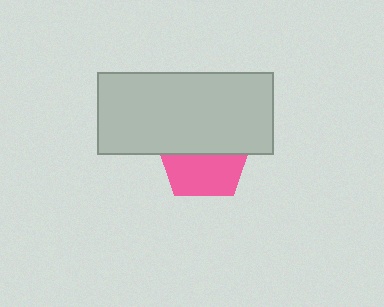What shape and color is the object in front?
The object in front is a light gray rectangle.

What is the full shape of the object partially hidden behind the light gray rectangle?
The partially hidden object is a pink pentagon.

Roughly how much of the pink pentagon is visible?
About half of it is visible (roughly 47%).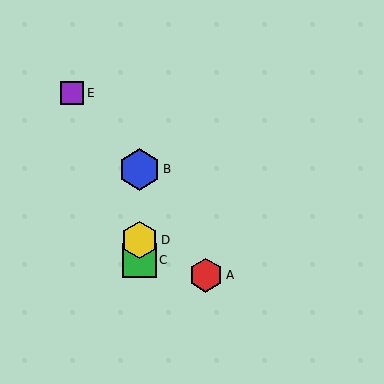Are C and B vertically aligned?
Yes, both are at x≈139.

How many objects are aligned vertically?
3 objects (B, C, D) are aligned vertically.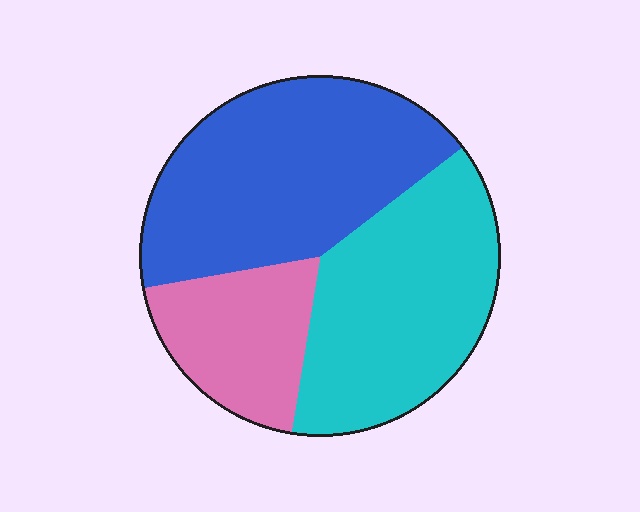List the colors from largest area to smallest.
From largest to smallest: blue, cyan, pink.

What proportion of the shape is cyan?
Cyan takes up about three eighths (3/8) of the shape.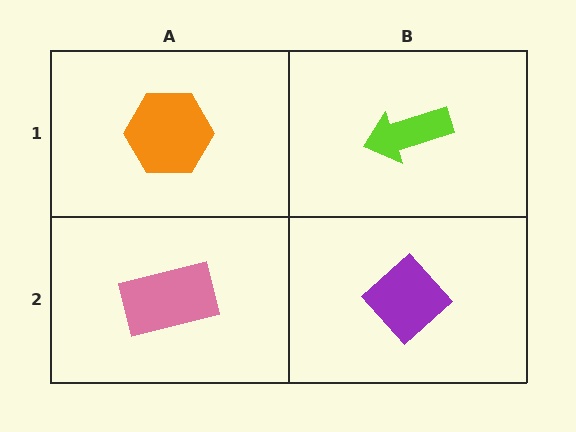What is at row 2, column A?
A pink rectangle.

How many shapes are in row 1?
2 shapes.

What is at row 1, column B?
A lime arrow.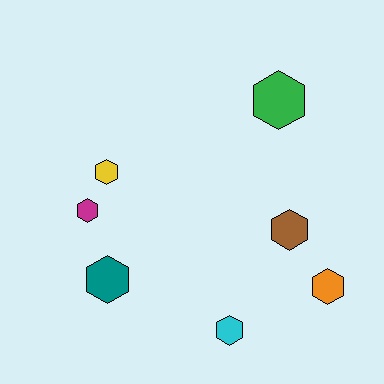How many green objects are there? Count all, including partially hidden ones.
There is 1 green object.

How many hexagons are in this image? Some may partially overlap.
There are 7 hexagons.